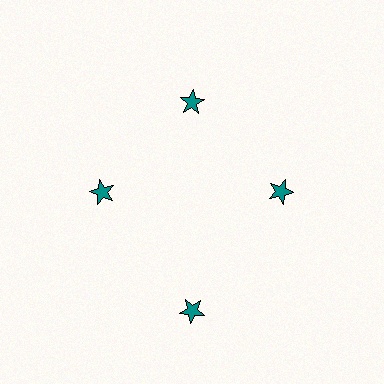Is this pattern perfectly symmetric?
No. The 4 teal stars are arranged in a ring, but one element near the 6 o'clock position is pushed outward from the center, breaking the 4-fold rotational symmetry.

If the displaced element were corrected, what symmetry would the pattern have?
It would have 4-fold rotational symmetry — the pattern would map onto itself every 90 degrees.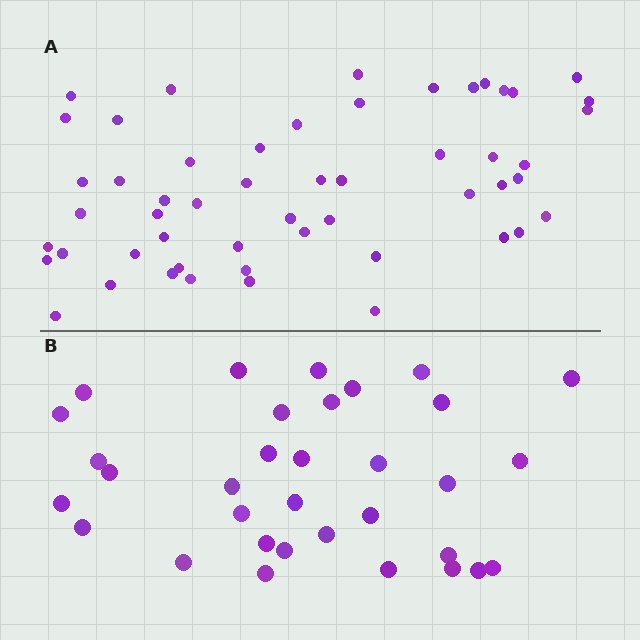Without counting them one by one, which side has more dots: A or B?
Region A (the top region) has more dots.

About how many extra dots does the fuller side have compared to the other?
Region A has approximately 20 more dots than region B.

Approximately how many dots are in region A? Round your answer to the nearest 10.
About 50 dots. (The exact count is 53, which rounds to 50.)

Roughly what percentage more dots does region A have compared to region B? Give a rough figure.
About 60% more.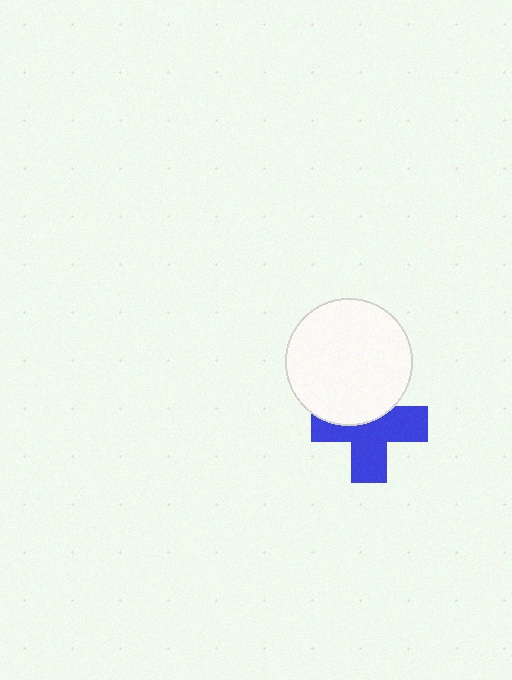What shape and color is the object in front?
The object in front is a white circle.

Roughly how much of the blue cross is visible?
About half of it is visible (roughly 62%).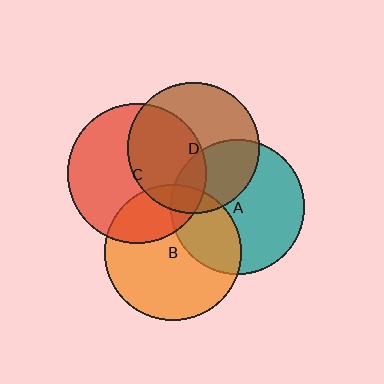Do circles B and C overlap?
Yes.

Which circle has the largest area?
Circle C (red).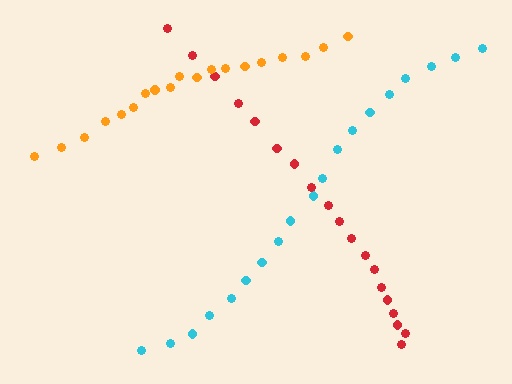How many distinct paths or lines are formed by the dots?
There are 3 distinct paths.